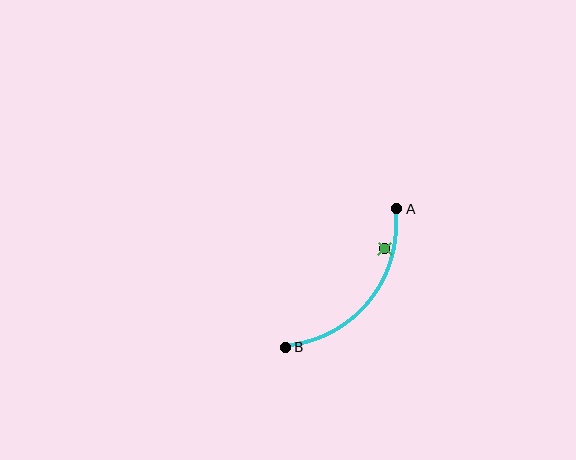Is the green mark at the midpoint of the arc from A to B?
No — the green mark does not lie on the arc at all. It sits slightly inside the curve.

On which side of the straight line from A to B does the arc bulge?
The arc bulges below and to the right of the straight line connecting A and B.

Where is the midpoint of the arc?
The arc midpoint is the point on the curve farthest from the straight line joining A and B. It sits below and to the right of that line.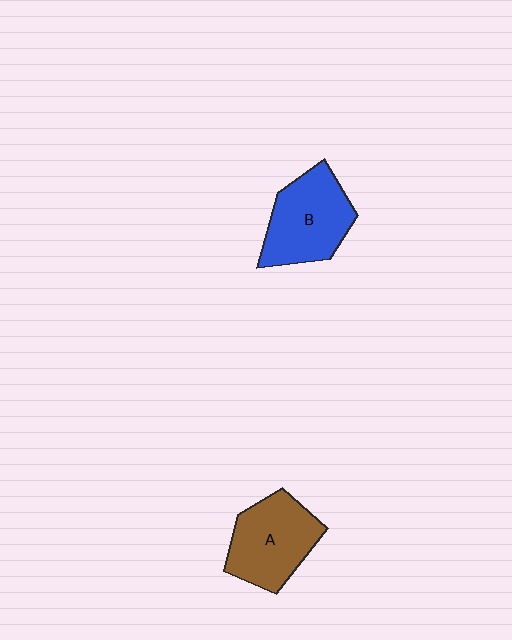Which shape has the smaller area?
Shape A (brown).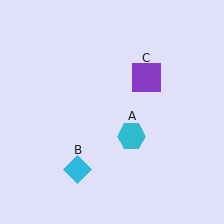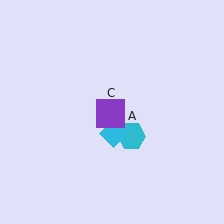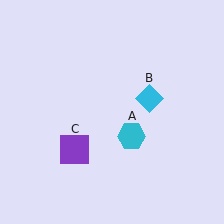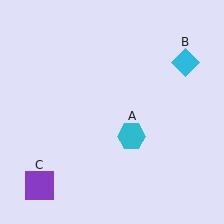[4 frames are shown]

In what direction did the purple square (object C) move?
The purple square (object C) moved down and to the left.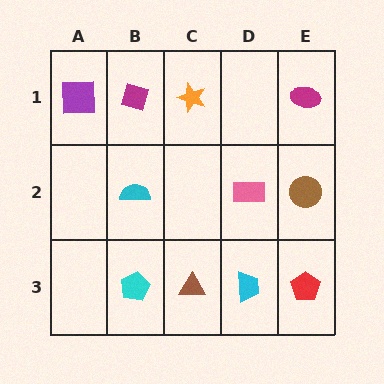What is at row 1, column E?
A magenta ellipse.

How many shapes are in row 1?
4 shapes.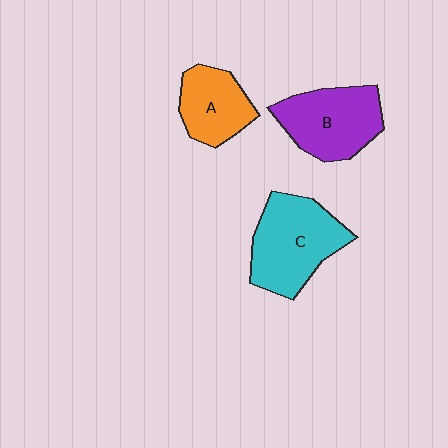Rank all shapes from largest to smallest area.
From largest to smallest: C (cyan), B (purple), A (orange).